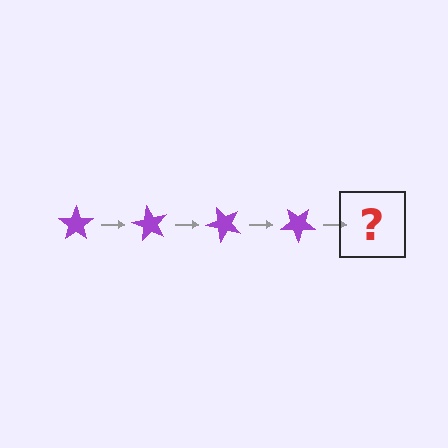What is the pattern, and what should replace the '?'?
The pattern is that the star rotates 60 degrees each step. The '?' should be a purple star rotated 240 degrees.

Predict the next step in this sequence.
The next step is a purple star rotated 240 degrees.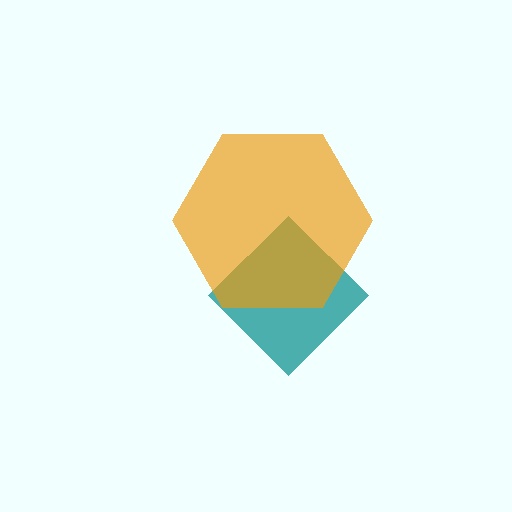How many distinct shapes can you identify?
There are 2 distinct shapes: a teal diamond, an orange hexagon.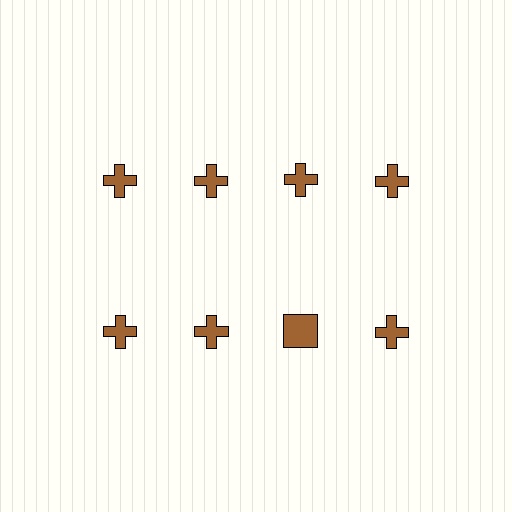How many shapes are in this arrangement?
There are 8 shapes arranged in a grid pattern.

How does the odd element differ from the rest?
It has a different shape: square instead of cross.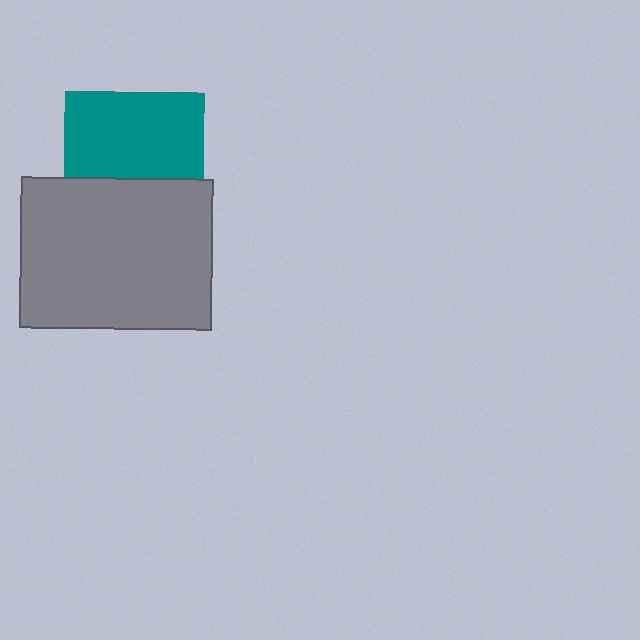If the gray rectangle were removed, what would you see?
You would see the complete teal square.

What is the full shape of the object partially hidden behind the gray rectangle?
The partially hidden object is a teal square.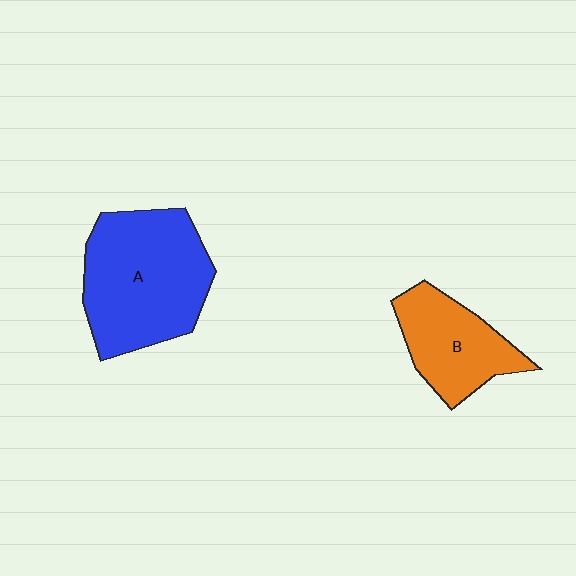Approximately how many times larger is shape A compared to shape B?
Approximately 1.7 times.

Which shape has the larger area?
Shape A (blue).